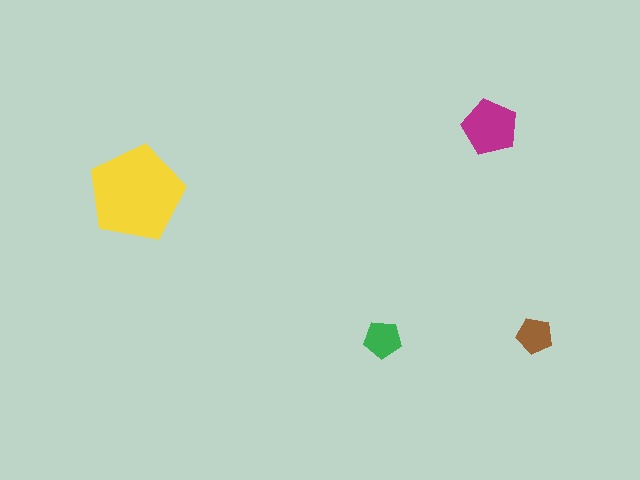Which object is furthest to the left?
The yellow pentagon is leftmost.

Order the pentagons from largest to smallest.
the yellow one, the magenta one, the green one, the brown one.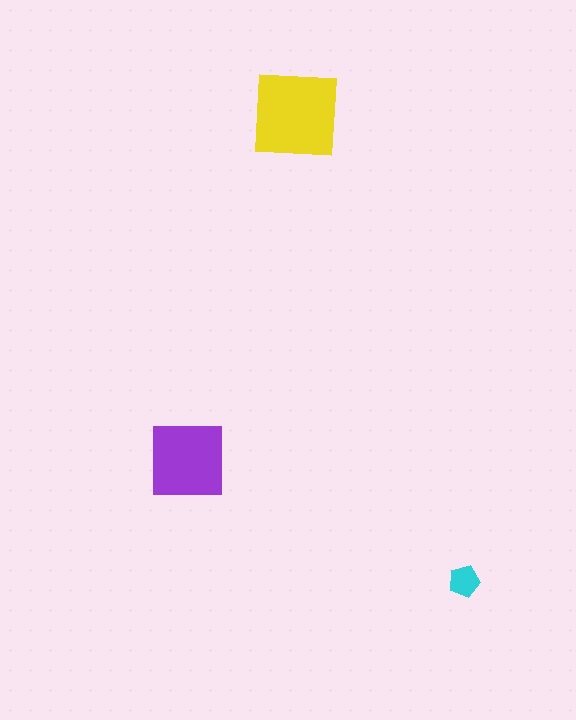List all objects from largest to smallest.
The yellow square, the purple square, the cyan pentagon.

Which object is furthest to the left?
The purple square is leftmost.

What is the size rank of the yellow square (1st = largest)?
1st.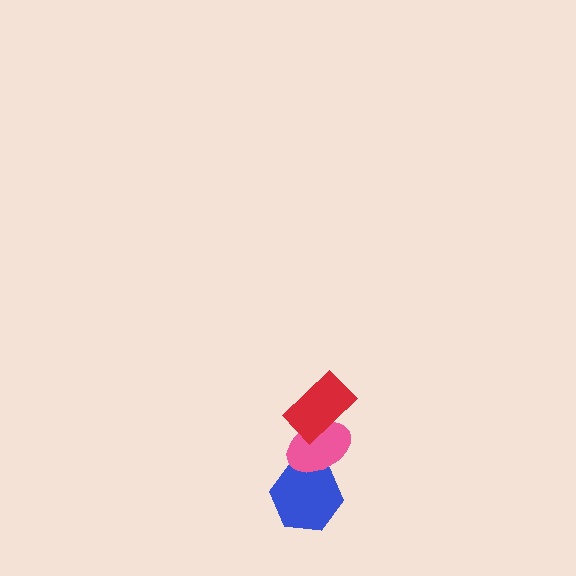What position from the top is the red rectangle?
The red rectangle is 1st from the top.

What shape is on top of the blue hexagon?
The pink ellipse is on top of the blue hexagon.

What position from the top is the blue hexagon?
The blue hexagon is 3rd from the top.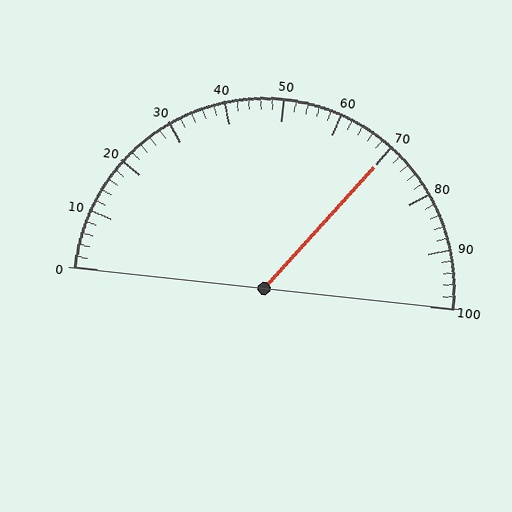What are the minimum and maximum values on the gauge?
The gauge ranges from 0 to 100.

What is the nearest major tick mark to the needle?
The nearest major tick mark is 70.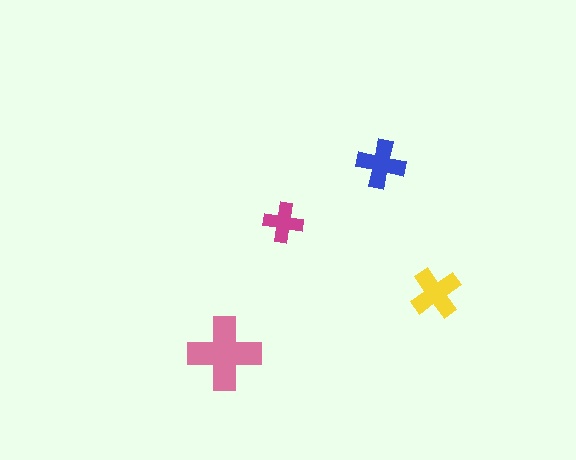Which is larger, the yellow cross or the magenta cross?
The yellow one.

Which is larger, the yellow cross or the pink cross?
The pink one.